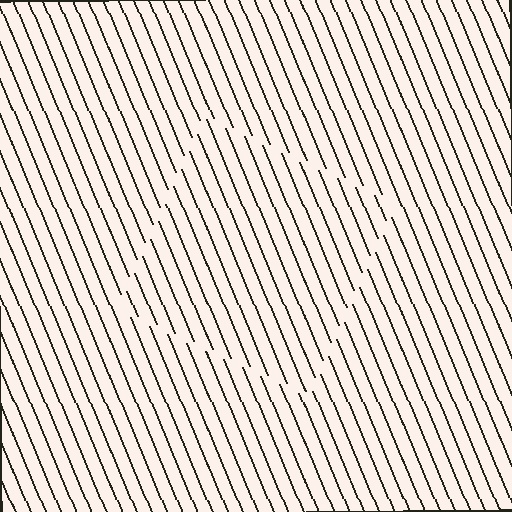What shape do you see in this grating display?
An illusory square. The interior of the shape contains the same grating, shifted by half a period — the contour is defined by the phase discontinuity where line-ends from the inner and outer gratings abut.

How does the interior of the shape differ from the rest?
The interior of the shape contains the same grating, shifted by half a period — the contour is defined by the phase discontinuity where line-ends from the inner and outer gratings abut.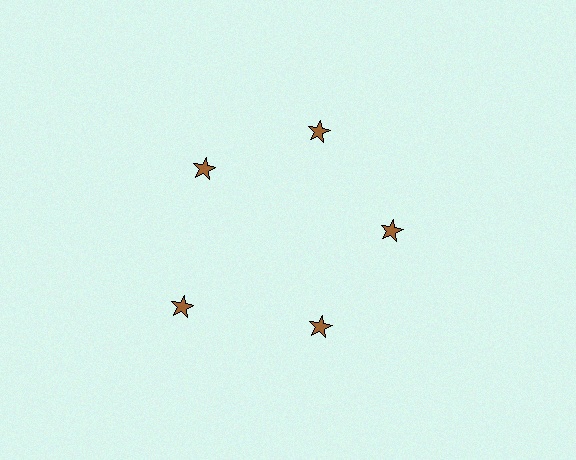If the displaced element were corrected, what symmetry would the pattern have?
It would have 5-fold rotational symmetry — the pattern would map onto itself every 72 degrees.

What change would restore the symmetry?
The symmetry would be restored by moving it inward, back onto the ring so that all 5 stars sit at equal angles and equal distance from the center.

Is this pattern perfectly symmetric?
No. The 5 brown stars are arranged in a ring, but one element near the 8 o'clock position is pushed outward from the center, breaking the 5-fold rotational symmetry.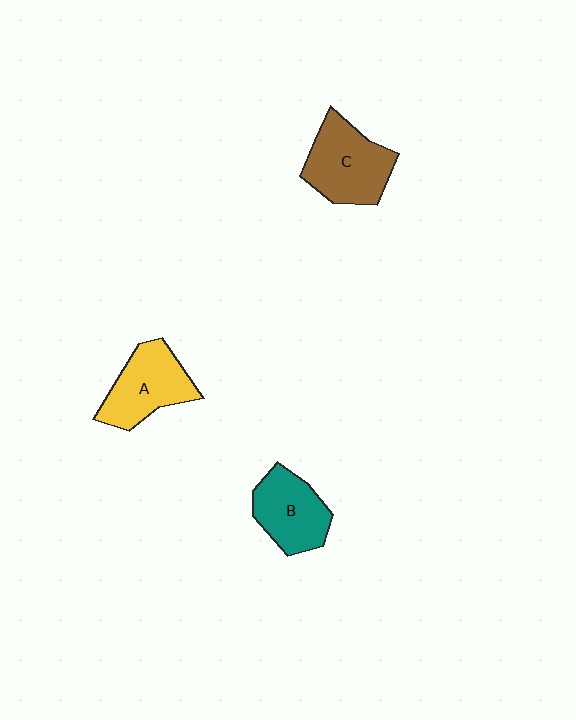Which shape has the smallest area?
Shape B (teal).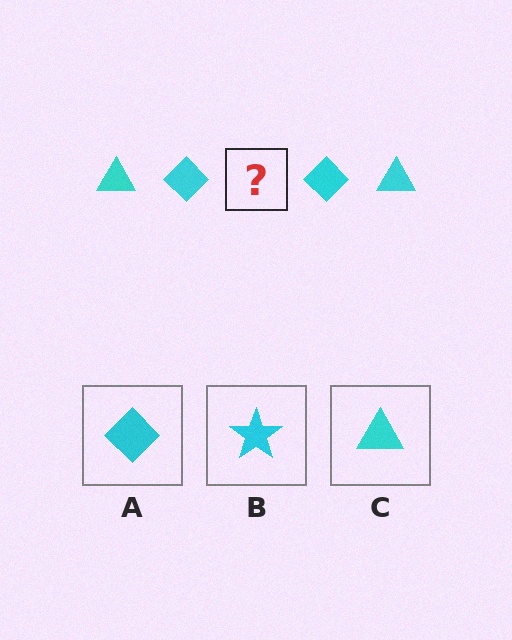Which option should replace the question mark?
Option C.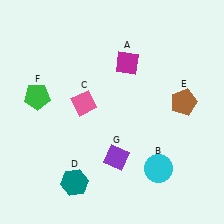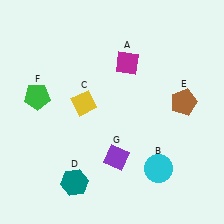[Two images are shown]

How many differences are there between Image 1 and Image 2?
There is 1 difference between the two images.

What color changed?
The diamond (C) changed from pink in Image 1 to yellow in Image 2.